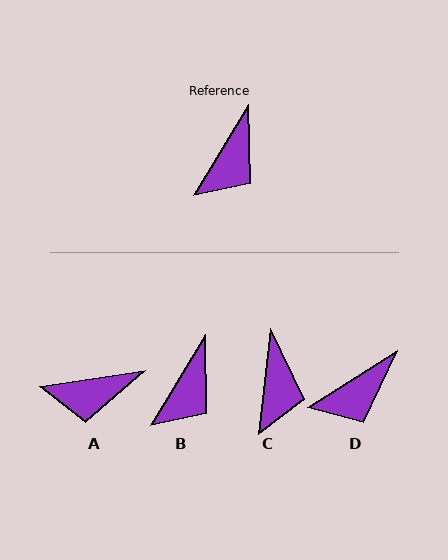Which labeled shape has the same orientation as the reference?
B.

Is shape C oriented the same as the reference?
No, it is off by about 24 degrees.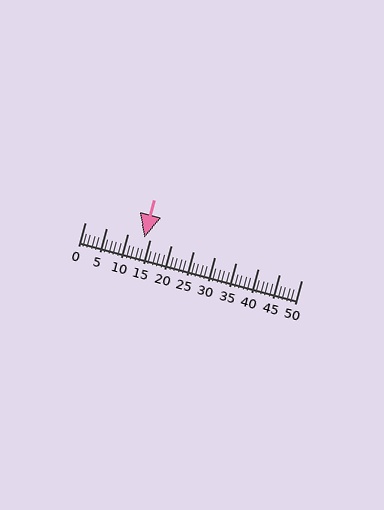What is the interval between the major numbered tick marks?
The major tick marks are spaced 5 units apart.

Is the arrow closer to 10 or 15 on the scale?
The arrow is closer to 15.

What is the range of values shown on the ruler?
The ruler shows values from 0 to 50.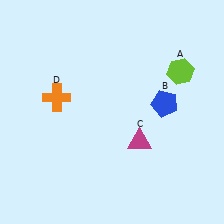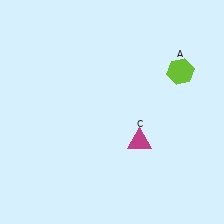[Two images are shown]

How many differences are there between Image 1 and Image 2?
There are 2 differences between the two images.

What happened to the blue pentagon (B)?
The blue pentagon (B) was removed in Image 2. It was in the top-right area of Image 1.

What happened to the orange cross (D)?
The orange cross (D) was removed in Image 2. It was in the top-left area of Image 1.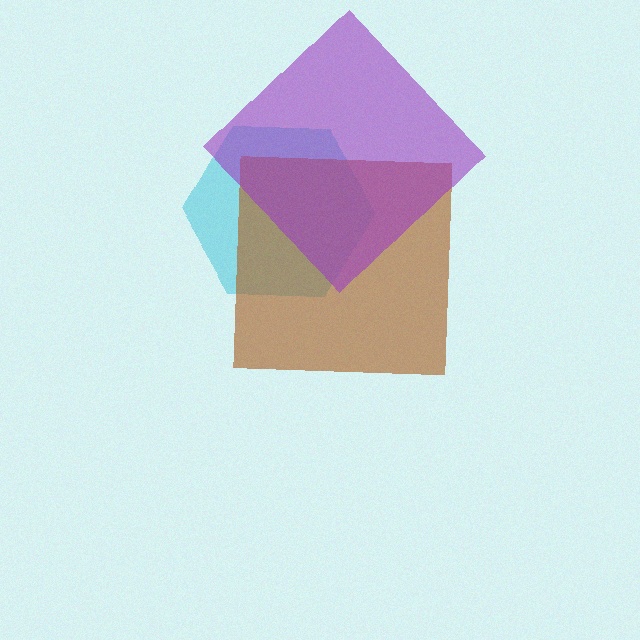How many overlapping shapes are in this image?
There are 3 overlapping shapes in the image.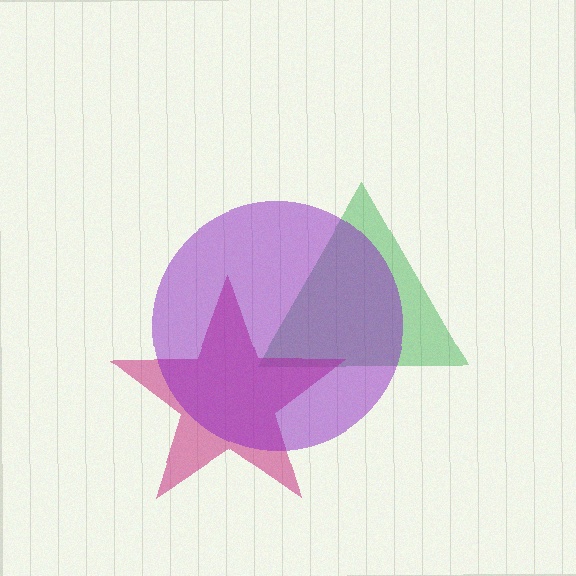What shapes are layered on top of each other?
The layered shapes are: a green triangle, a magenta star, a purple circle.